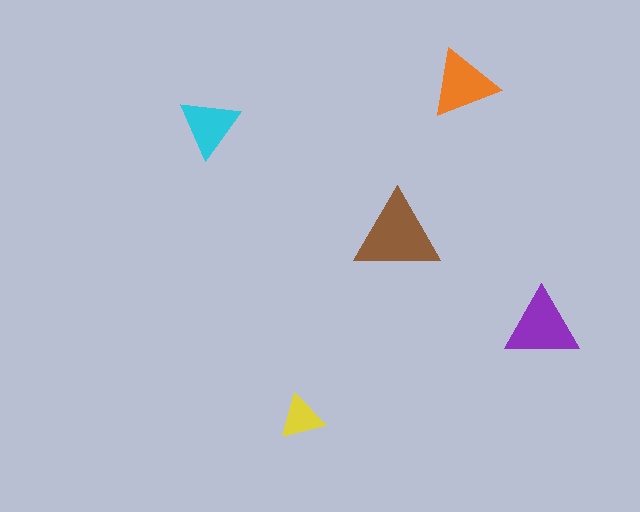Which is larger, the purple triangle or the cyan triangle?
The purple one.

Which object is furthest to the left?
The cyan triangle is leftmost.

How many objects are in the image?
There are 5 objects in the image.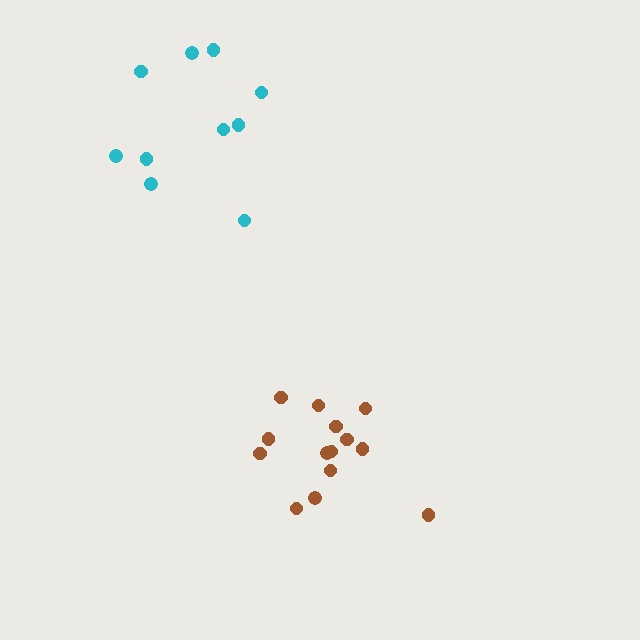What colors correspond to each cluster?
The clusters are colored: cyan, brown.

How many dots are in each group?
Group 1: 10 dots, Group 2: 14 dots (24 total).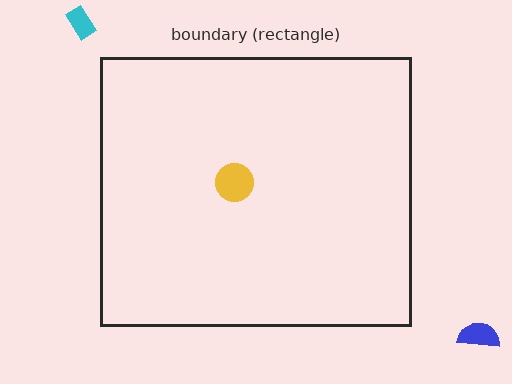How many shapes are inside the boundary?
1 inside, 2 outside.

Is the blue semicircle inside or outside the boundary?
Outside.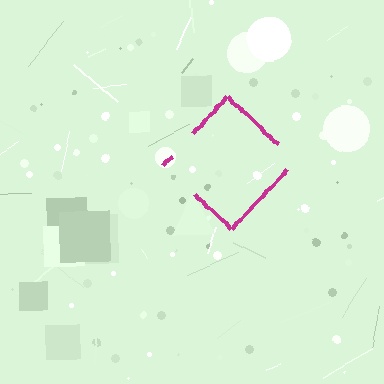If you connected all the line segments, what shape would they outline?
They would outline a diamond.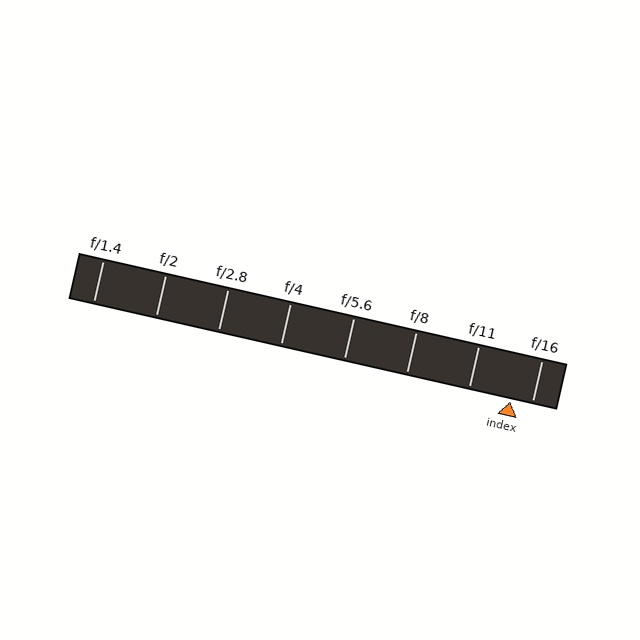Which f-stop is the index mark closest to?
The index mark is closest to f/16.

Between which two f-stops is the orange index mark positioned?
The index mark is between f/11 and f/16.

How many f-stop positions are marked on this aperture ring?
There are 8 f-stop positions marked.